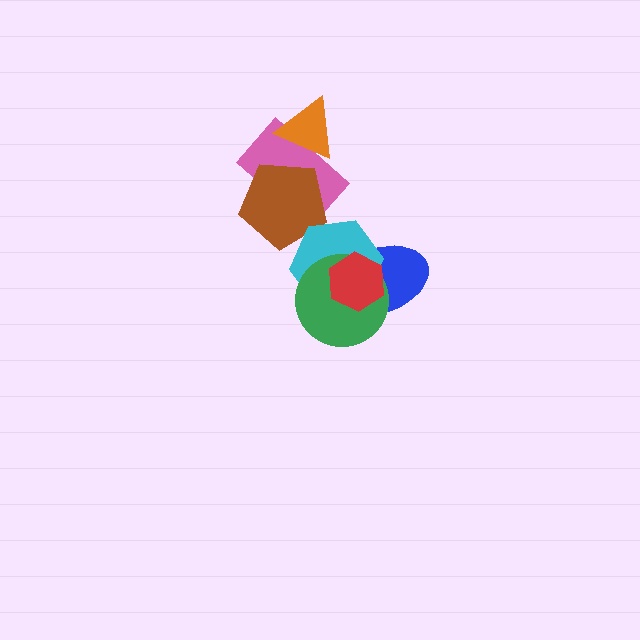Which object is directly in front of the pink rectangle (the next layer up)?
The brown pentagon is directly in front of the pink rectangle.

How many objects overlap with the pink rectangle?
2 objects overlap with the pink rectangle.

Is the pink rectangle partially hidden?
Yes, it is partially covered by another shape.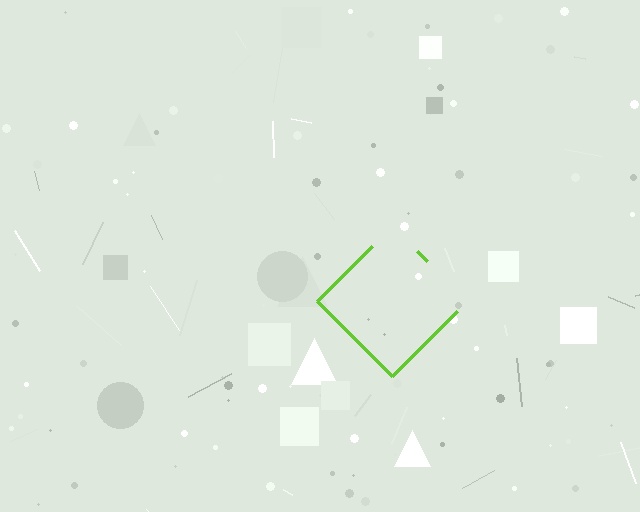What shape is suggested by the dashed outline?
The dashed outline suggests a diamond.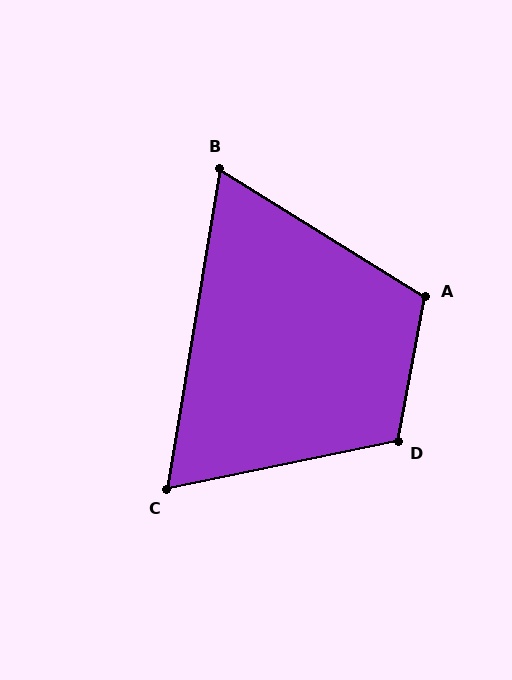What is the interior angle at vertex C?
Approximately 69 degrees (acute).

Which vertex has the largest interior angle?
D, at approximately 112 degrees.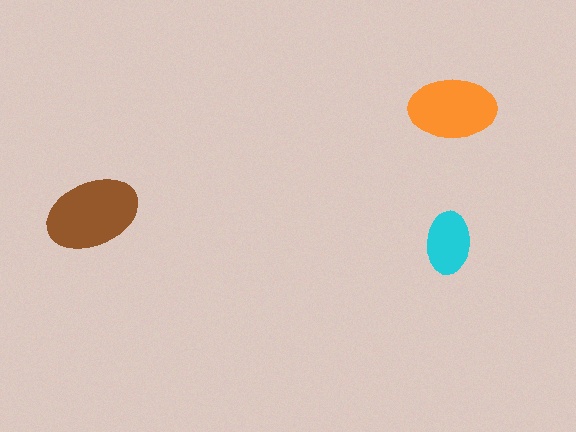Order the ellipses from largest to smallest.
the brown one, the orange one, the cyan one.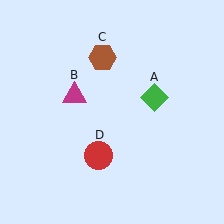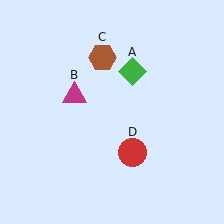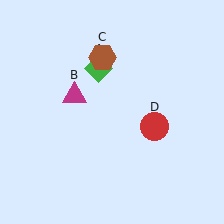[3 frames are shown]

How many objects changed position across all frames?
2 objects changed position: green diamond (object A), red circle (object D).